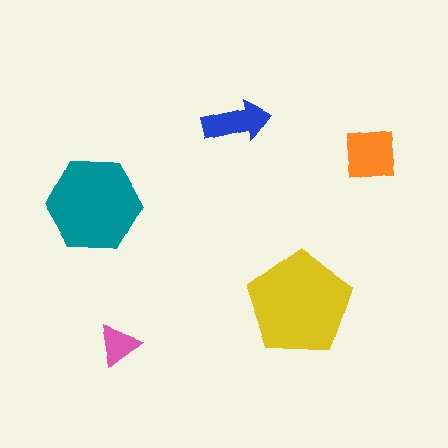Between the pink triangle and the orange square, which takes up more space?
The orange square.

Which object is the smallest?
The pink triangle.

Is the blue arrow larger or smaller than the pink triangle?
Larger.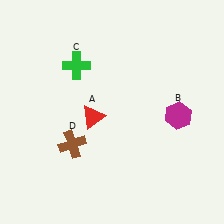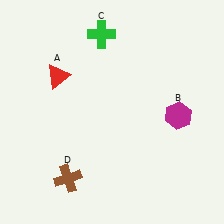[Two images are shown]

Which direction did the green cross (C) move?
The green cross (C) moved up.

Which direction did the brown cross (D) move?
The brown cross (D) moved down.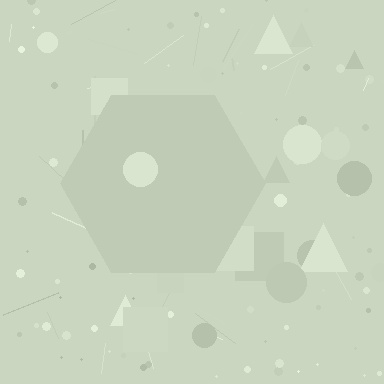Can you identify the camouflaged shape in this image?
The camouflaged shape is a hexagon.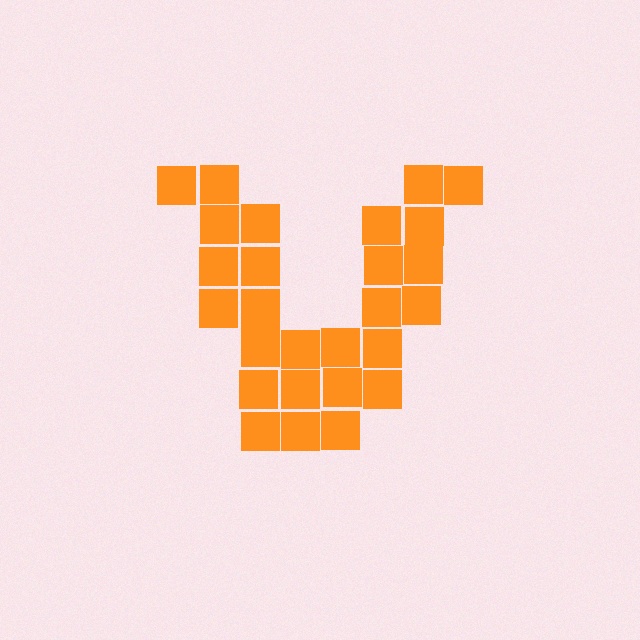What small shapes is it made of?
It is made of small squares.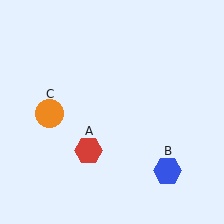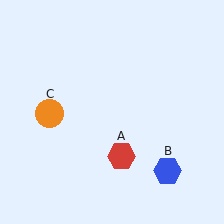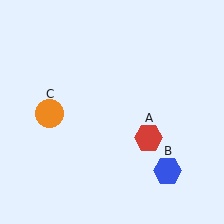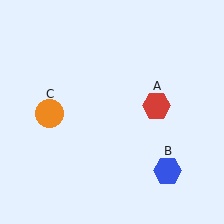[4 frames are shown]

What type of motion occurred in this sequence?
The red hexagon (object A) rotated counterclockwise around the center of the scene.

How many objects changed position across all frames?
1 object changed position: red hexagon (object A).